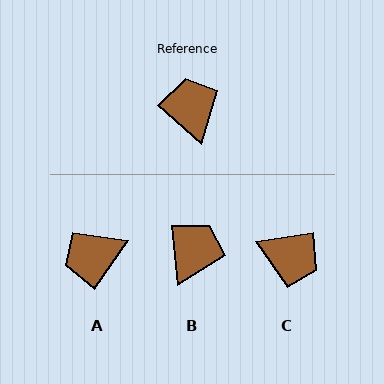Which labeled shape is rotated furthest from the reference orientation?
C, about 129 degrees away.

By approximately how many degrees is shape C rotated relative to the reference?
Approximately 129 degrees clockwise.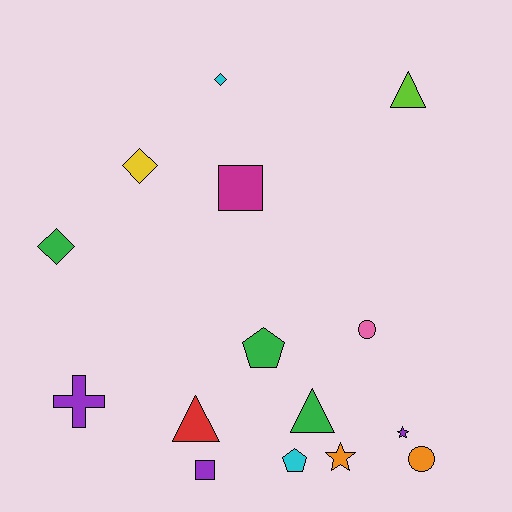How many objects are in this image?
There are 15 objects.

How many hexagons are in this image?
There are no hexagons.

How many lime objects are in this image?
There is 1 lime object.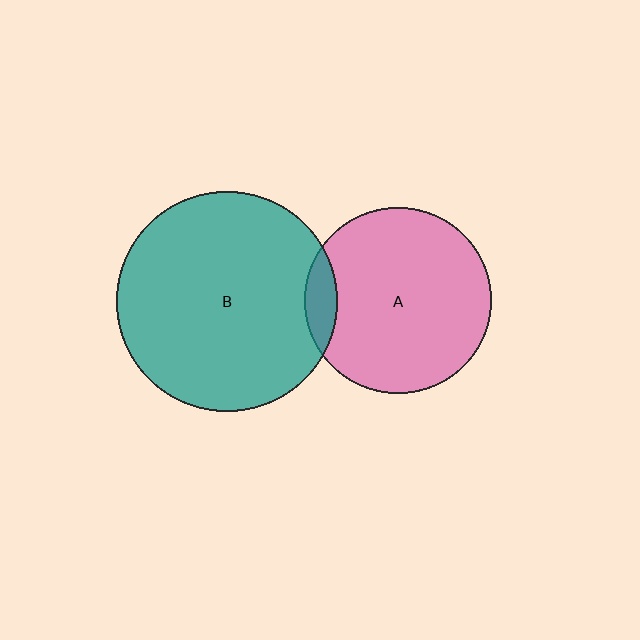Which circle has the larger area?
Circle B (teal).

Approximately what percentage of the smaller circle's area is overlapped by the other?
Approximately 10%.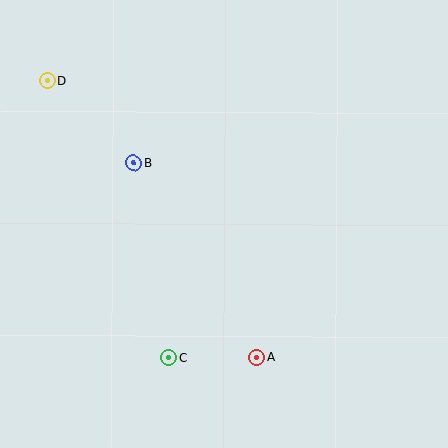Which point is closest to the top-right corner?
Point B is closest to the top-right corner.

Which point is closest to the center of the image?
Point B at (134, 163) is closest to the center.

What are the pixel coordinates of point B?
Point B is at (134, 163).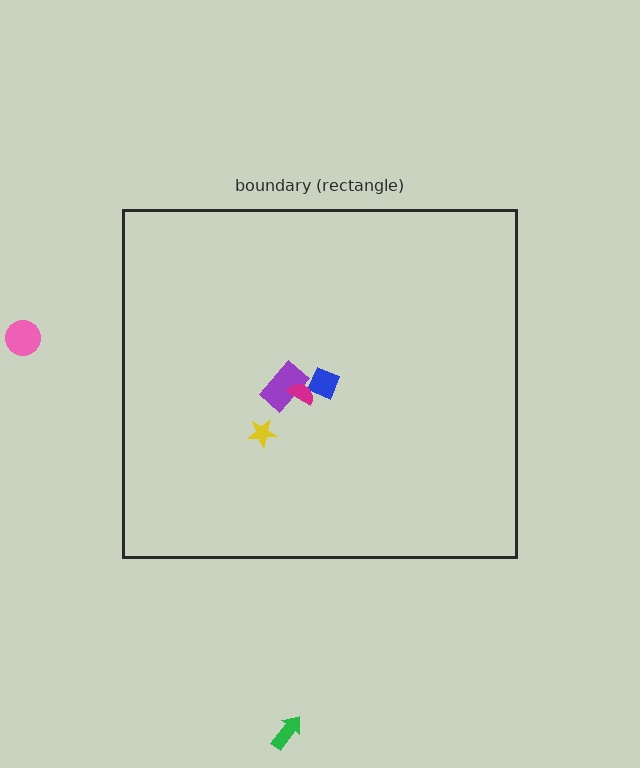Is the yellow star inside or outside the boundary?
Inside.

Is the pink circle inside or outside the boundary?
Outside.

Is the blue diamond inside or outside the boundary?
Inside.